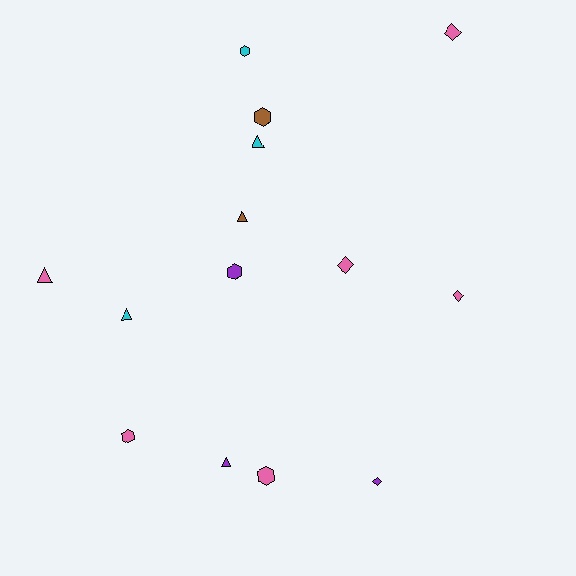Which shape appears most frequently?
Hexagon, with 5 objects.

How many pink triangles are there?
There is 1 pink triangle.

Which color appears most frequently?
Pink, with 6 objects.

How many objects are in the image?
There are 14 objects.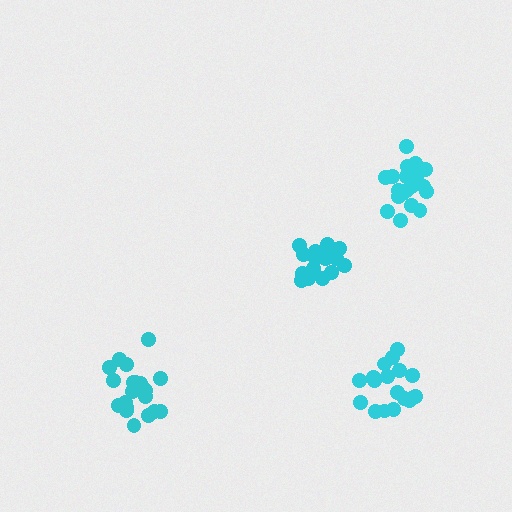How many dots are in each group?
Group 1: 21 dots, Group 2: 18 dots, Group 3: 20 dots, Group 4: 19 dots (78 total).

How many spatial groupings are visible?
There are 4 spatial groupings.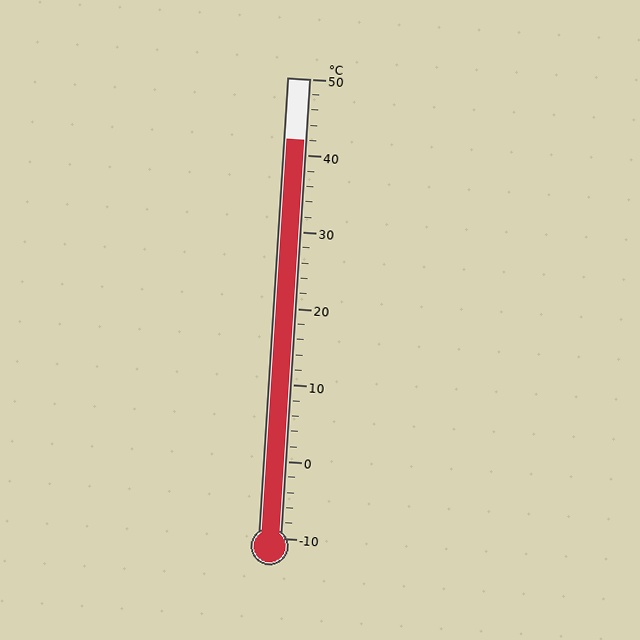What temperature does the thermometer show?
The thermometer shows approximately 42°C.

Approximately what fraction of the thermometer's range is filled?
The thermometer is filled to approximately 85% of its range.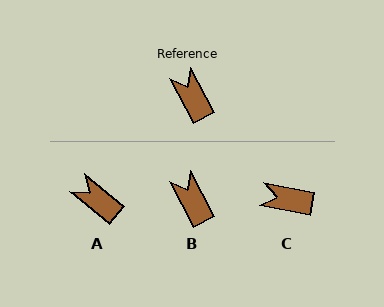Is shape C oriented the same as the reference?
No, it is off by about 51 degrees.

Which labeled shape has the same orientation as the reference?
B.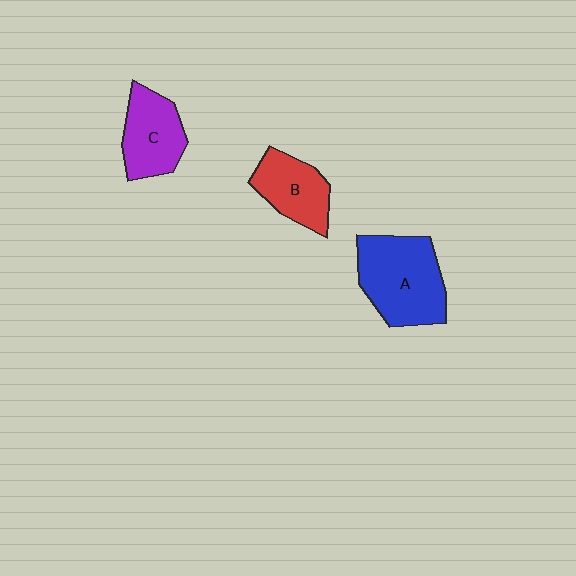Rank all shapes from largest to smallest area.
From largest to smallest: A (blue), C (purple), B (red).